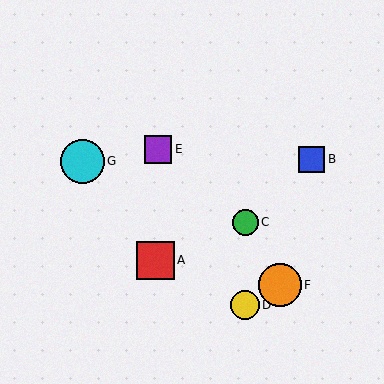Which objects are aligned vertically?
Objects C, D are aligned vertically.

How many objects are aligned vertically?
2 objects (C, D) are aligned vertically.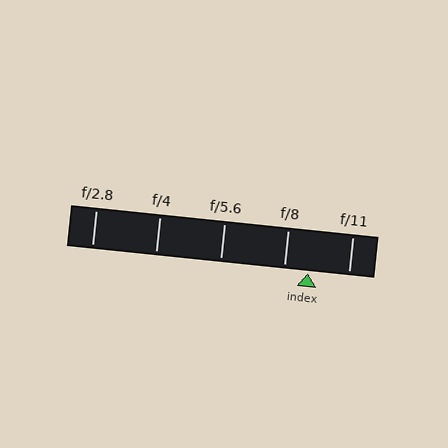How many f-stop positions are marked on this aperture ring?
There are 5 f-stop positions marked.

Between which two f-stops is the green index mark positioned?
The index mark is between f/8 and f/11.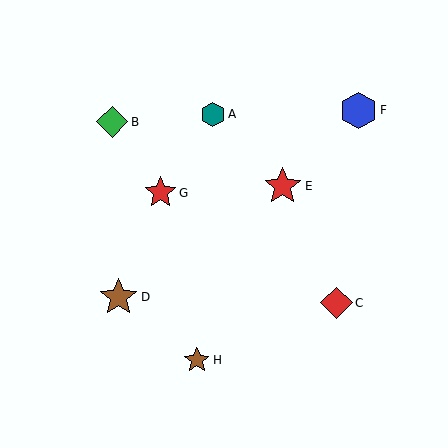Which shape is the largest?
The brown star (labeled D) is the largest.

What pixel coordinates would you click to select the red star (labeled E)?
Click at (283, 186) to select the red star E.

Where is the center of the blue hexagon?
The center of the blue hexagon is at (358, 110).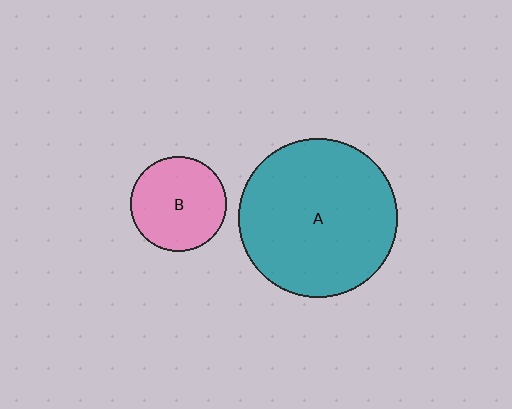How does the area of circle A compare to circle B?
Approximately 2.8 times.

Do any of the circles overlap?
No, none of the circles overlap.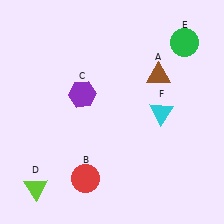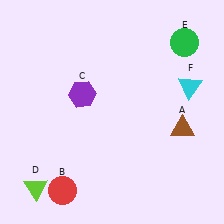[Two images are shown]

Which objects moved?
The objects that moved are: the brown triangle (A), the red circle (B), the cyan triangle (F).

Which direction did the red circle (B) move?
The red circle (B) moved left.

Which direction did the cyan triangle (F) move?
The cyan triangle (F) moved right.